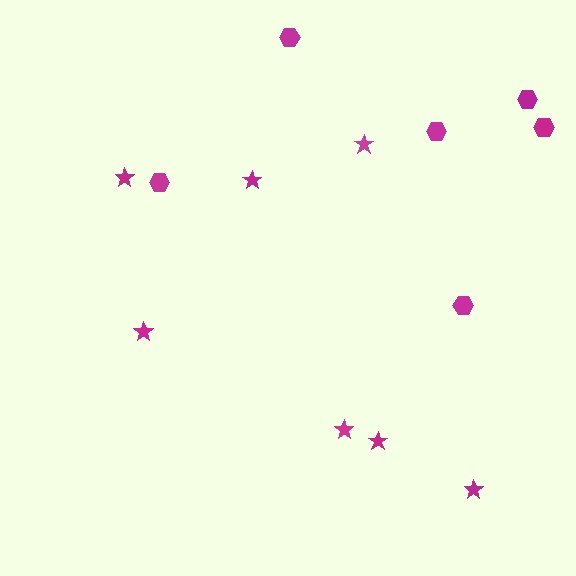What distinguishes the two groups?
There are 2 groups: one group of hexagons (6) and one group of stars (7).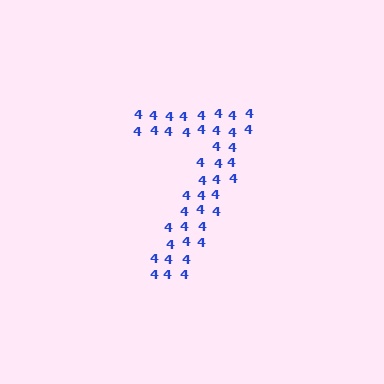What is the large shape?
The large shape is the digit 7.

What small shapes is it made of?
It is made of small digit 4's.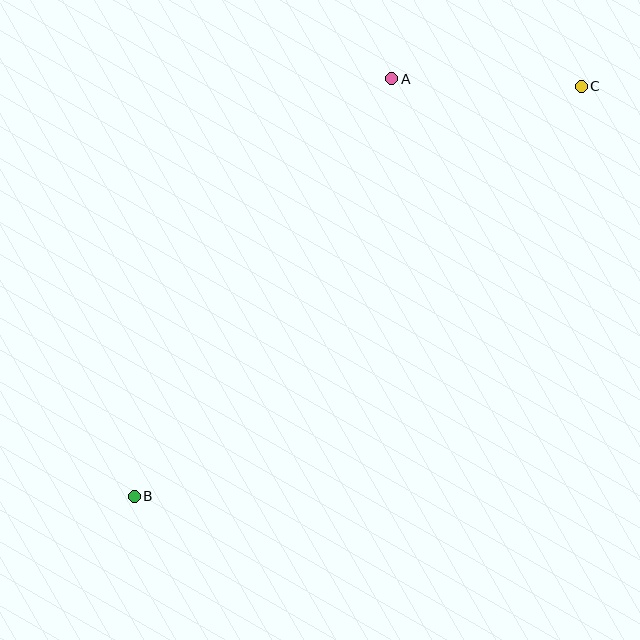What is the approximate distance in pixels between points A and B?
The distance between A and B is approximately 491 pixels.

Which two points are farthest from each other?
Points B and C are farthest from each other.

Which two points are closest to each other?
Points A and C are closest to each other.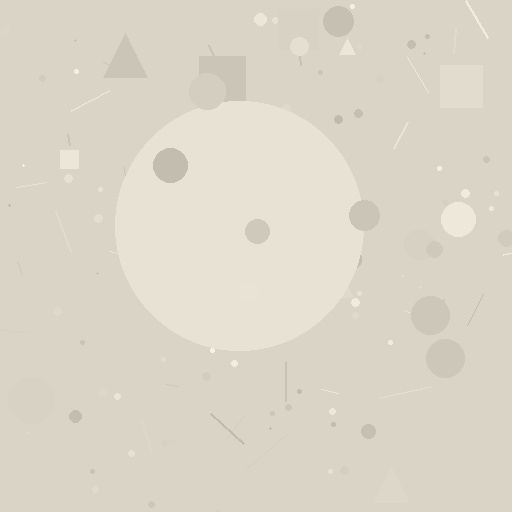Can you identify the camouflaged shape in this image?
The camouflaged shape is a circle.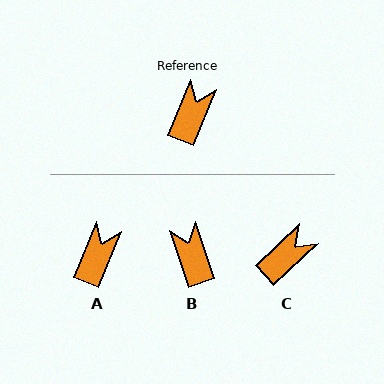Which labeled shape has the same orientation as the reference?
A.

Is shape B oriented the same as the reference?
No, it is off by about 40 degrees.